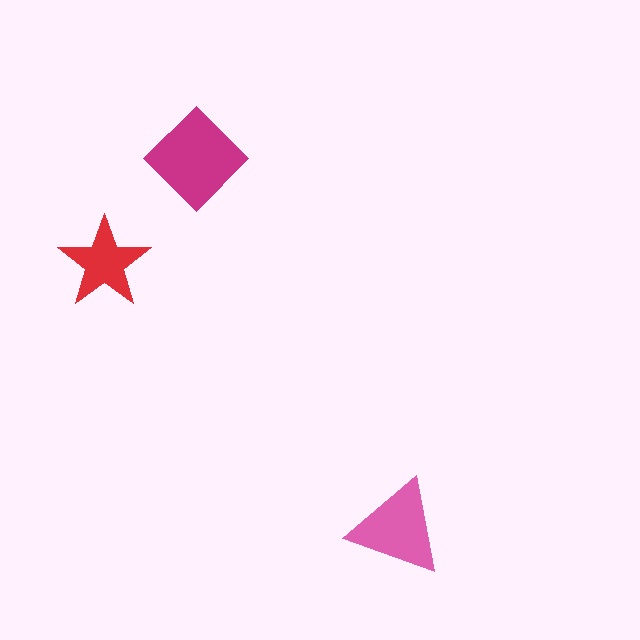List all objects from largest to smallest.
The magenta diamond, the pink triangle, the red star.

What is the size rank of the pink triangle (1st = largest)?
2nd.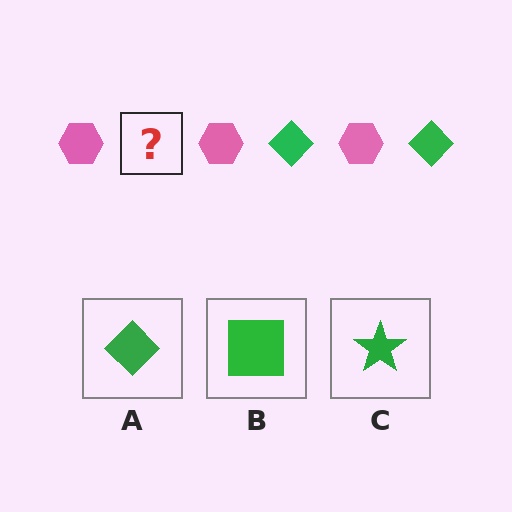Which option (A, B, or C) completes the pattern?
A.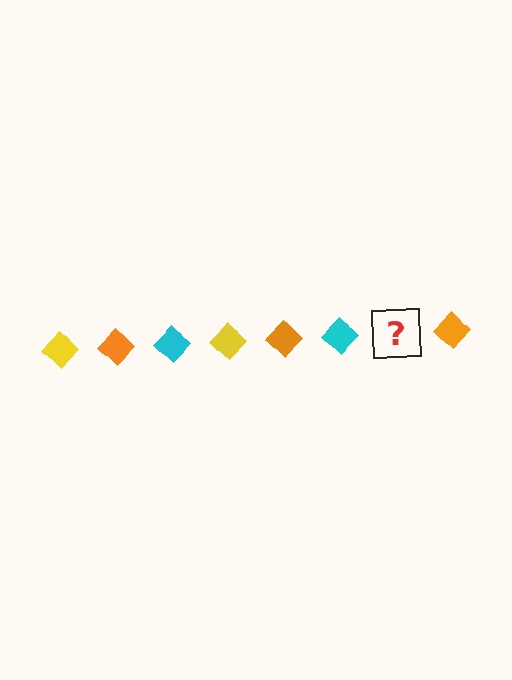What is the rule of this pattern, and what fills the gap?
The rule is that the pattern cycles through yellow, orange, cyan diamonds. The gap should be filled with a yellow diamond.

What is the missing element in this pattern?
The missing element is a yellow diamond.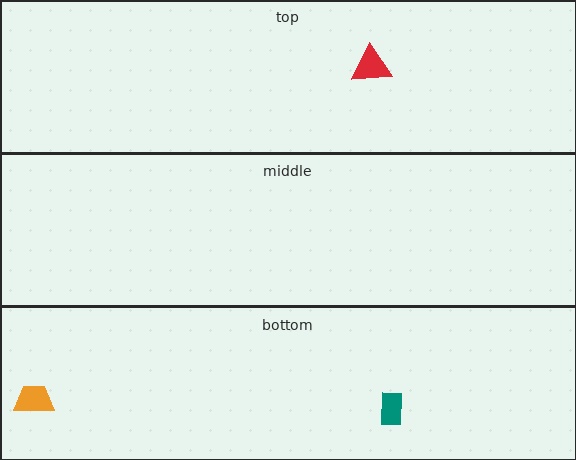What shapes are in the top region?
The red triangle.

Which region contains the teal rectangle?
The bottom region.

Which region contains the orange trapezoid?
The bottom region.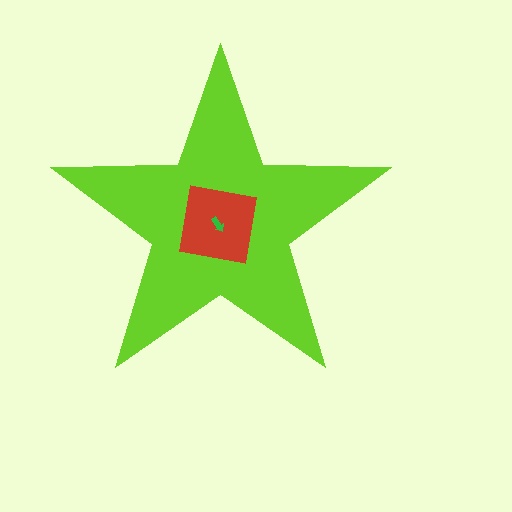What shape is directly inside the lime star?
The red square.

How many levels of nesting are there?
3.